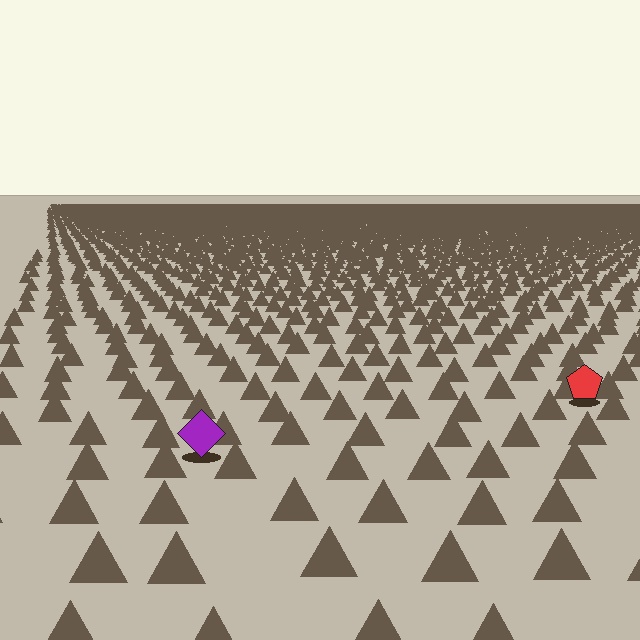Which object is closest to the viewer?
The purple diamond is closest. The texture marks near it are larger and more spread out.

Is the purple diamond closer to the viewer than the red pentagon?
Yes. The purple diamond is closer — you can tell from the texture gradient: the ground texture is coarser near it.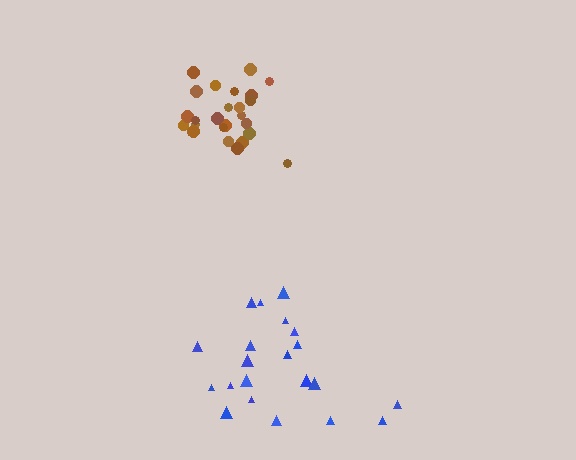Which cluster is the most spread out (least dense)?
Blue.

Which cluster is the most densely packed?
Brown.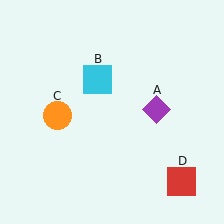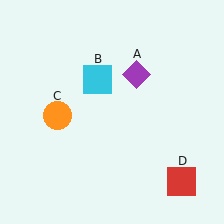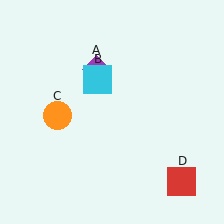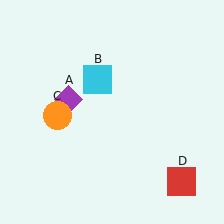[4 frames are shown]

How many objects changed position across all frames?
1 object changed position: purple diamond (object A).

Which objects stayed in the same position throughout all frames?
Cyan square (object B) and orange circle (object C) and red square (object D) remained stationary.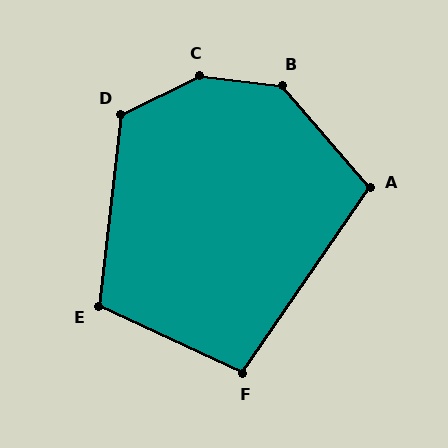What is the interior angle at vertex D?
Approximately 123 degrees (obtuse).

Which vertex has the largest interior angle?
C, at approximately 147 degrees.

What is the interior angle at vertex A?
Approximately 105 degrees (obtuse).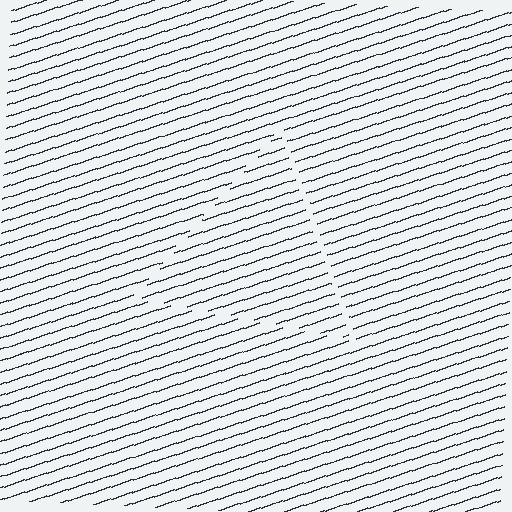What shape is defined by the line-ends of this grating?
An illusory triangle. The interior of the shape contains the same grating, shifted by half a period — the contour is defined by the phase discontinuity where line-ends from the inner and outer gratings abut.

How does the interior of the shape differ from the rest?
The interior of the shape contains the same grating, shifted by half a period — the contour is defined by the phase discontinuity where line-ends from the inner and outer gratings abut.